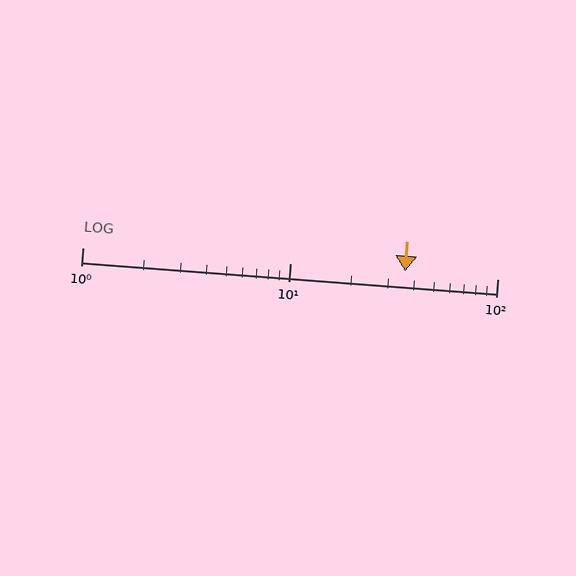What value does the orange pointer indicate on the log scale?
The pointer indicates approximately 36.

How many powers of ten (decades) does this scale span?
The scale spans 2 decades, from 1 to 100.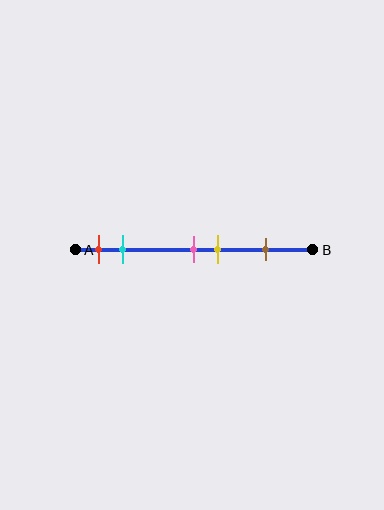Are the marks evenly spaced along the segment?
No, the marks are not evenly spaced.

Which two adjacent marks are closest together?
The pink and yellow marks are the closest adjacent pair.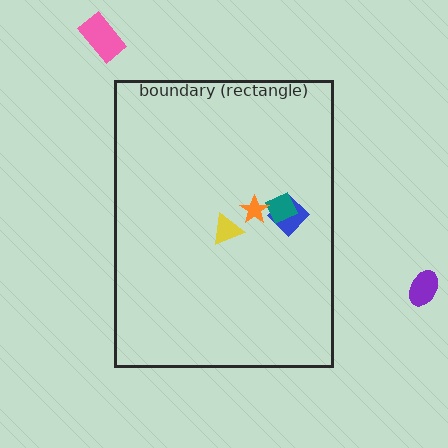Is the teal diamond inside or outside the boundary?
Inside.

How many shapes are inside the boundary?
4 inside, 2 outside.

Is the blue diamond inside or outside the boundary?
Inside.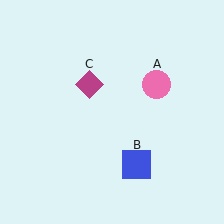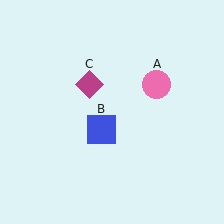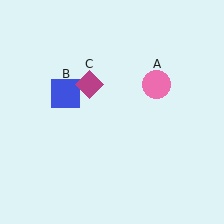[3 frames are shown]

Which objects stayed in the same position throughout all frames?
Pink circle (object A) and magenta diamond (object C) remained stationary.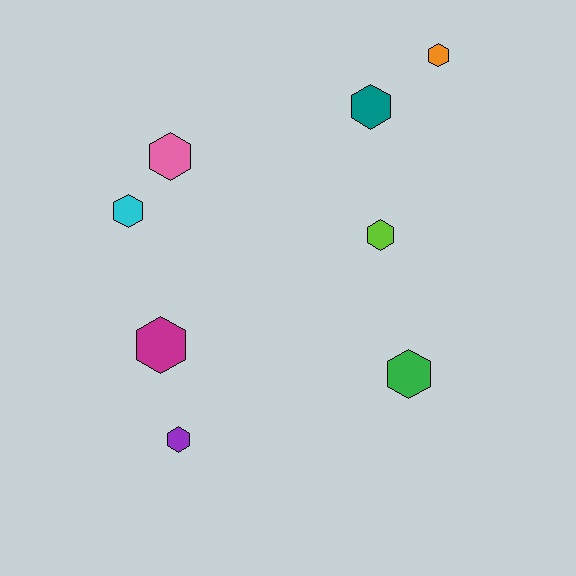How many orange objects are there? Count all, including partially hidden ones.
There is 1 orange object.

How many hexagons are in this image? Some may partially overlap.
There are 8 hexagons.